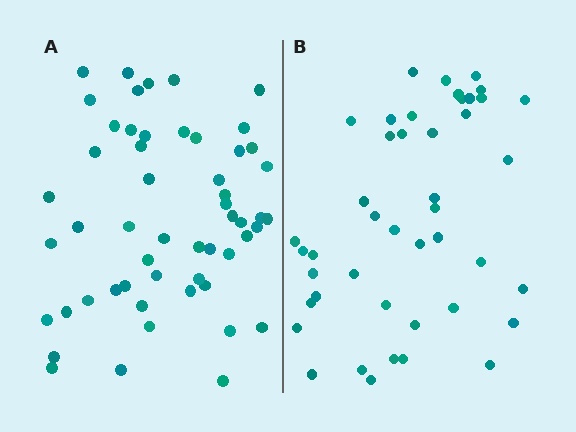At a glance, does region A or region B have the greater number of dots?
Region A (the left region) has more dots.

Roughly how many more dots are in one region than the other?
Region A has roughly 10 or so more dots than region B.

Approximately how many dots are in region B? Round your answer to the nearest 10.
About 40 dots. (The exact count is 44, which rounds to 40.)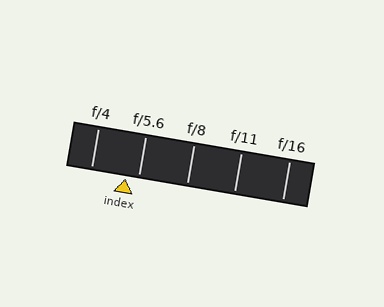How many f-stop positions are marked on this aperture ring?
There are 5 f-stop positions marked.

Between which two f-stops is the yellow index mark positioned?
The index mark is between f/4 and f/5.6.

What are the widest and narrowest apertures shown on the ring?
The widest aperture shown is f/4 and the narrowest is f/16.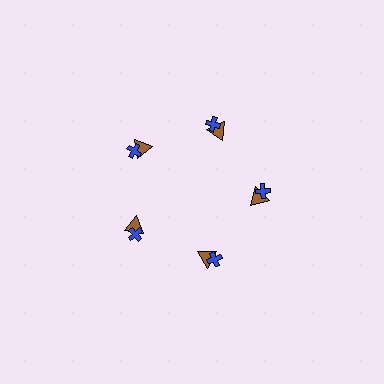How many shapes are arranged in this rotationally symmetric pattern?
There are 10 shapes, arranged in 5 groups of 2.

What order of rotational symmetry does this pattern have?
This pattern has 5-fold rotational symmetry.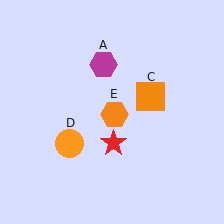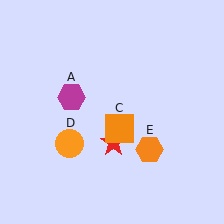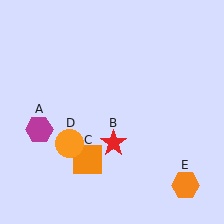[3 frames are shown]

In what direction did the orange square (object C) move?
The orange square (object C) moved down and to the left.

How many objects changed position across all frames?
3 objects changed position: magenta hexagon (object A), orange square (object C), orange hexagon (object E).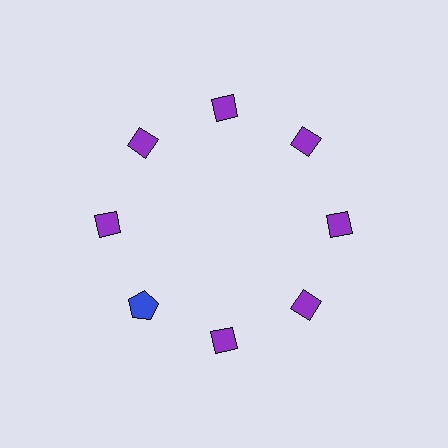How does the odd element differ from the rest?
It differs in both color (blue instead of purple) and shape (pentagon instead of diamond).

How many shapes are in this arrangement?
There are 8 shapes arranged in a ring pattern.